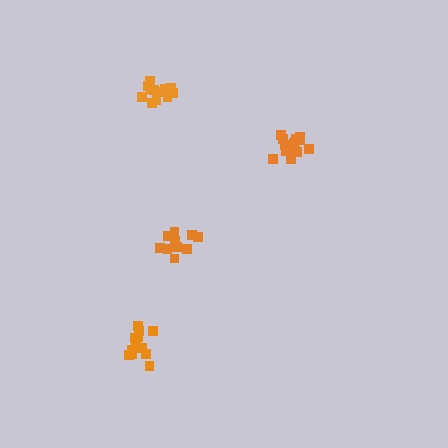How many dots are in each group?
Group 1: 11 dots, Group 2: 15 dots, Group 3: 12 dots, Group 4: 14 dots (52 total).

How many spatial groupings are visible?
There are 4 spatial groupings.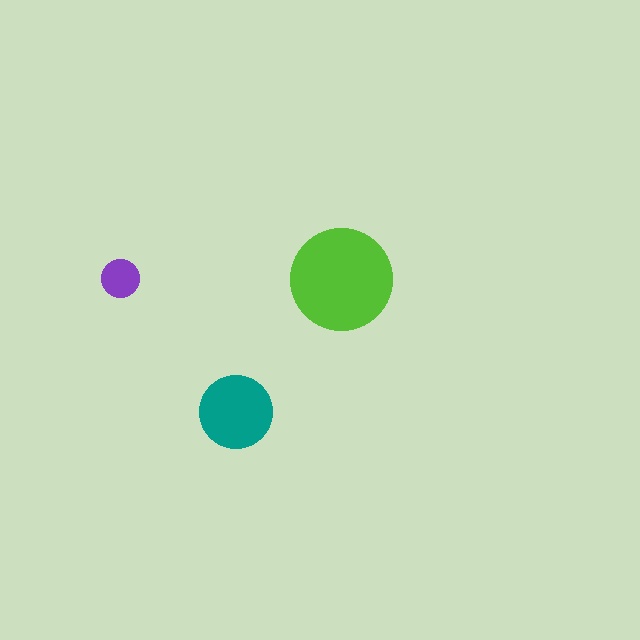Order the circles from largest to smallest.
the lime one, the teal one, the purple one.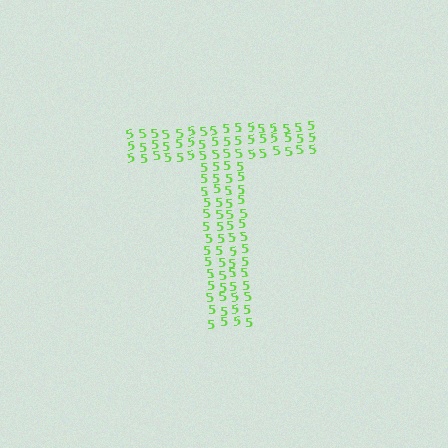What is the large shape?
The large shape is the letter T.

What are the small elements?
The small elements are digit 5's.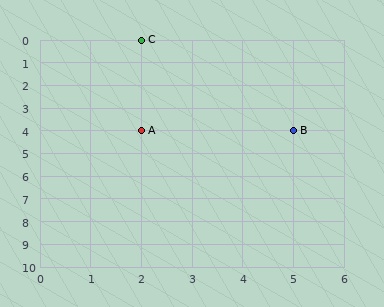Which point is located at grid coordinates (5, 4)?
Point B is at (5, 4).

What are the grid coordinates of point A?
Point A is at grid coordinates (2, 4).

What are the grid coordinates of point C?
Point C is at grid coordinates (2, 0).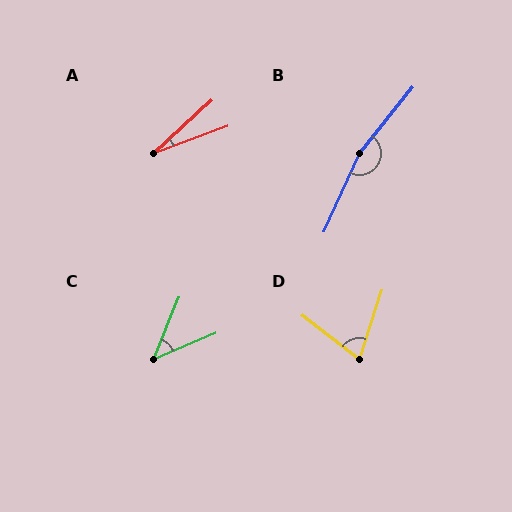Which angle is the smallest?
A, at approximately 22 degrees.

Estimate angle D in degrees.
Approximately 70 degrees.